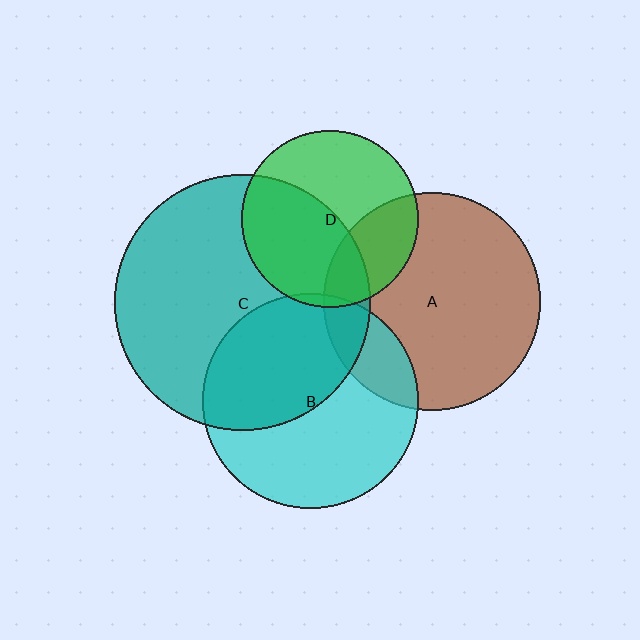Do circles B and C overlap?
Yes.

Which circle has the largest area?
Circle C (teal).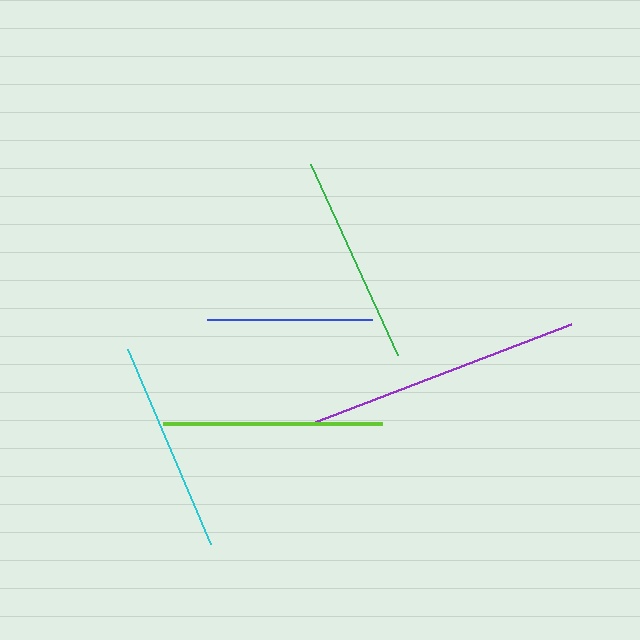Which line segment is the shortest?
The blue line is the shortest at approximately 165 pixels.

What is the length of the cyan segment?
The cyan segment is approximately 212 pixels long.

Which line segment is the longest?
The purple line is the longest at approximately 278 pixels.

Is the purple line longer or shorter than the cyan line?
The purple line is longer than the cyan line.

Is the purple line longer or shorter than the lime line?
The purple line is longer than the lime line.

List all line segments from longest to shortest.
From longest to shortest: purple, lime, cyan, green, blue.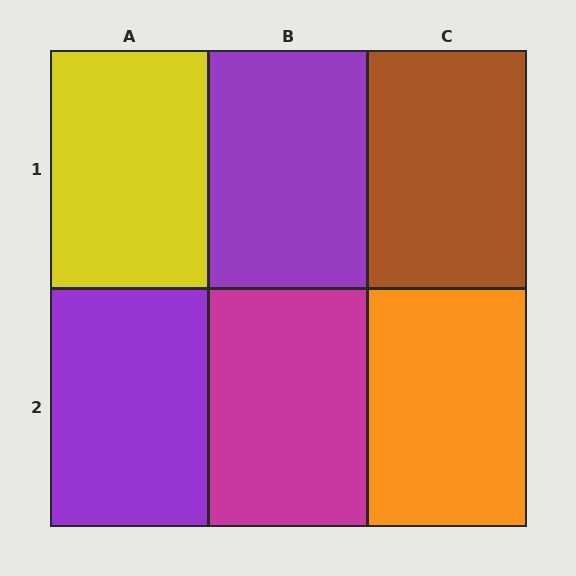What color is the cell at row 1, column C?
Brown.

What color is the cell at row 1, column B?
Purple.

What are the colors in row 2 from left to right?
Purple, magenta, orange.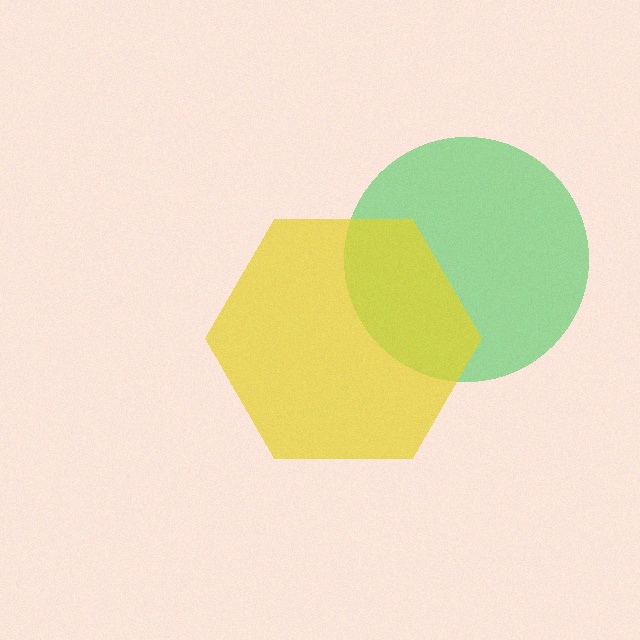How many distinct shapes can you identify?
There are 2 distinct shapes: a green circle, a yellow hexagon.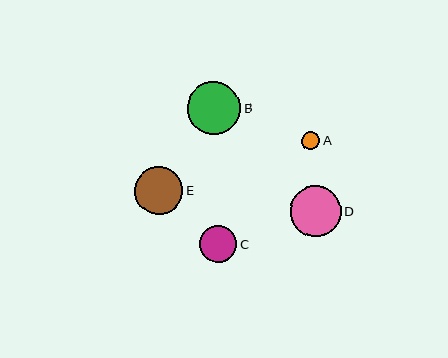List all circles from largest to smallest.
From largest to smallest: B, D, E, C, A.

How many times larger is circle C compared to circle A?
Circle C is approximately 2.1 times the size of circle A.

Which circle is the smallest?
Circle A is the smallest with a size of approximately 18 pixels.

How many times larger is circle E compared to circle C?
Circle E is approximately 1.3 times the size of circle C.